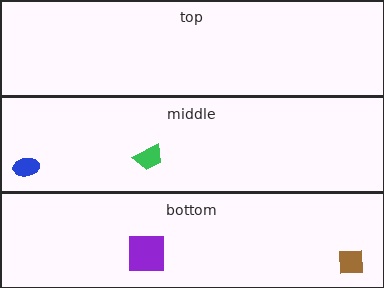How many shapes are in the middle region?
2.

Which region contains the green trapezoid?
The middle region.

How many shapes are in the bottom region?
2.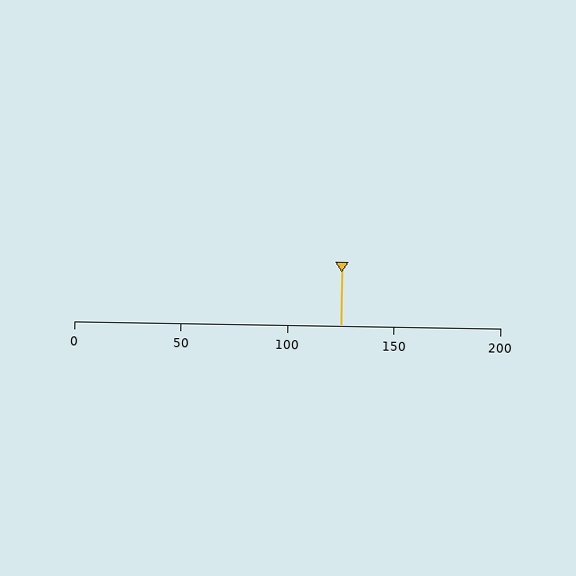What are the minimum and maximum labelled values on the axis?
The axis runs from 0 to 200.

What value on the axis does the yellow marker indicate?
The marker indicates approximately 125.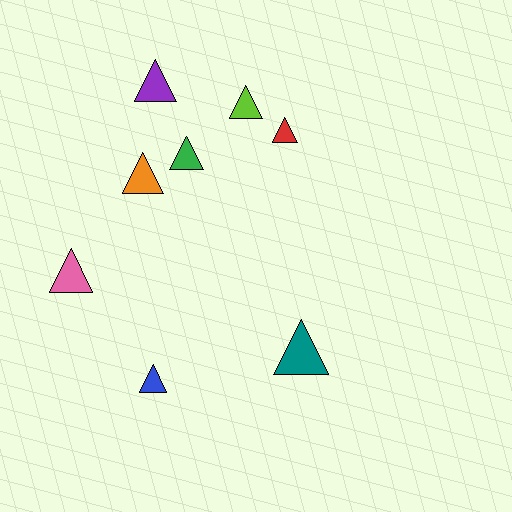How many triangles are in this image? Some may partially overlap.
There are 8 triangles.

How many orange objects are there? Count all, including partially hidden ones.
There is 1 orange object.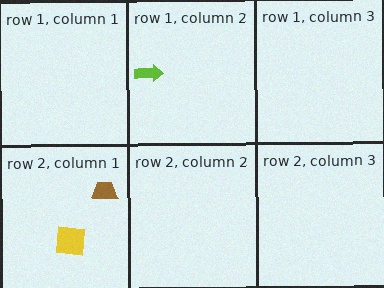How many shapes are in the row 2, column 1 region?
2.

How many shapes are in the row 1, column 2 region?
1.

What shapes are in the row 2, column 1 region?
The brown trapezoid, the yellow square.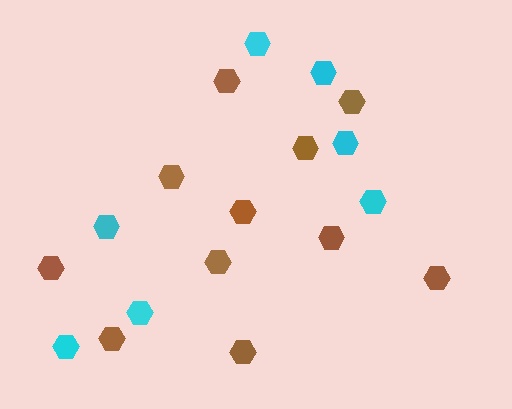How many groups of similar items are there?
There are 2 groups: one group of cyan hexagons (7) and one group of brown hexagons (11).